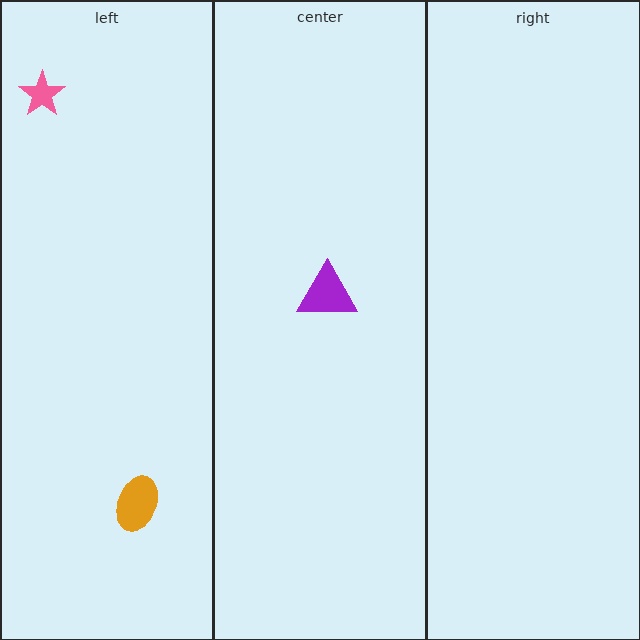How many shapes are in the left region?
2.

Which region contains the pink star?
The left region.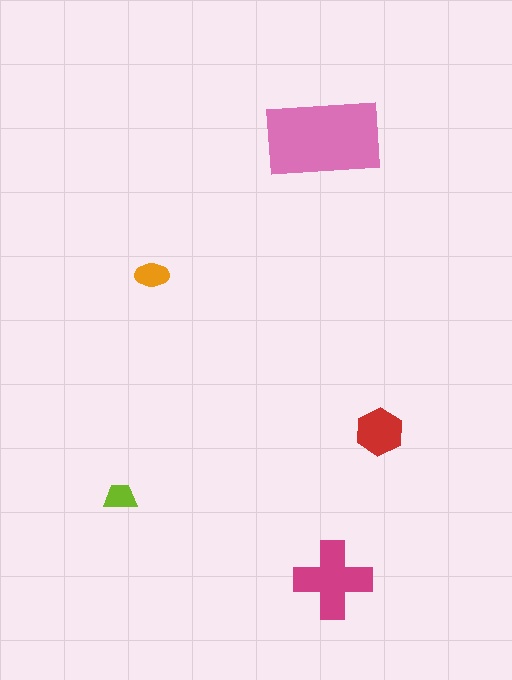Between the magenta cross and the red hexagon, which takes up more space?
The magenta cross.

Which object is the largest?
The pink rectangle.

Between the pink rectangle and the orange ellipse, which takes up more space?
The pink rectangle.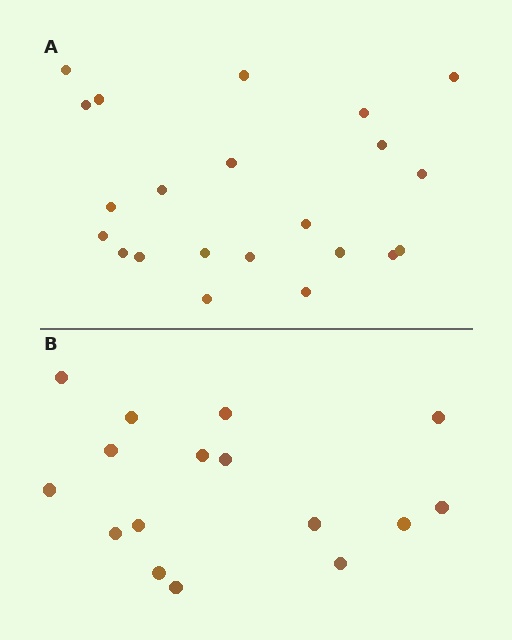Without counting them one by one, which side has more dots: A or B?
Region A (the top region) has more dots.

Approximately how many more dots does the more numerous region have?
Region A has about 6 more dots than region B.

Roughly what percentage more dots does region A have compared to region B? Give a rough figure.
About 40% more.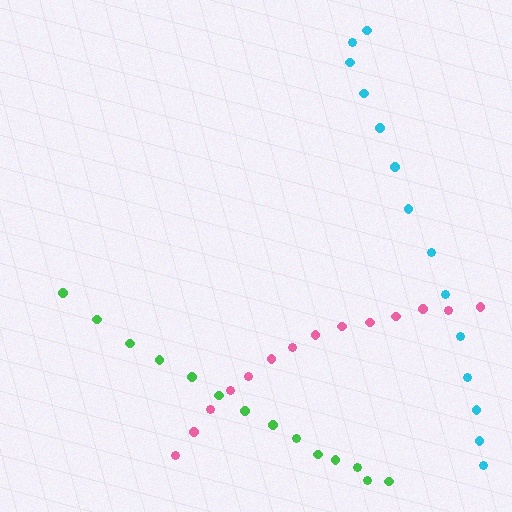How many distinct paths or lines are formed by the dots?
There are 3 distinct paths.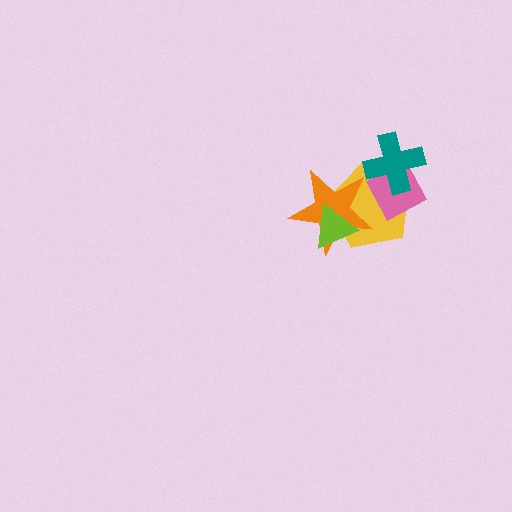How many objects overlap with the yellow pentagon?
4 objects overlap with the yellow pentagon.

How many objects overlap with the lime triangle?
2 objects overlap with the lime triangle.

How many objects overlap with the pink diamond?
3 objects overlap with the pink diamond.